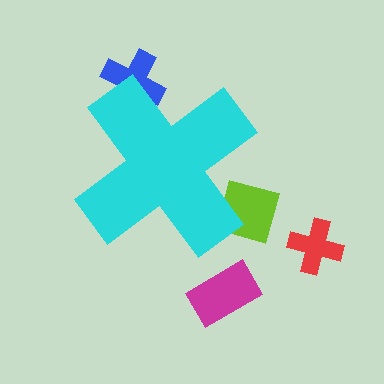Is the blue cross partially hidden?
Yes, the blue cross is partially hidden behind the cyan cross.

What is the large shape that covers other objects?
A cyan cross.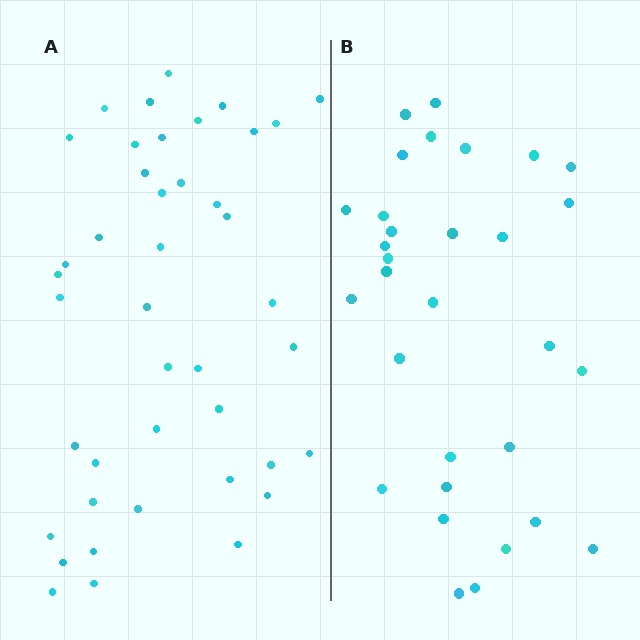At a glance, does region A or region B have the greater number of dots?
Region A (the left region) has more dots.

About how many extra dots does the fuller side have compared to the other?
Region A has roughly 12 or so more dots than region B.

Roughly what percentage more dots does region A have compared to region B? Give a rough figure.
About 35% more.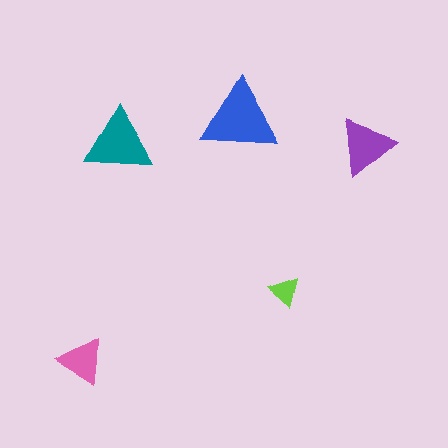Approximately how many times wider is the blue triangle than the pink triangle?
About 1.5 times wider.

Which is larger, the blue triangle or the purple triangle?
The blue one.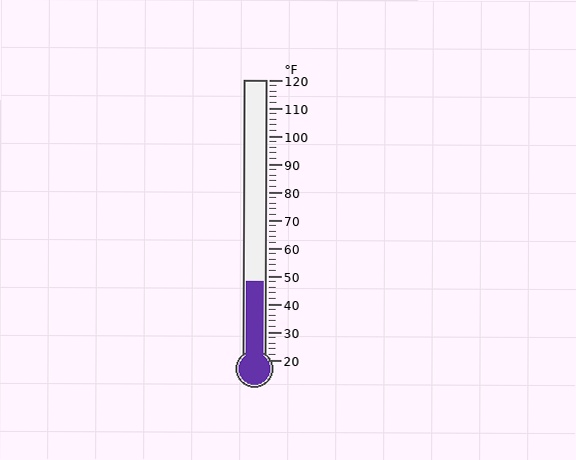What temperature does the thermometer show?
The thermometer shows approximately 48°F.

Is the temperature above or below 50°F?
The temperature is below 50°F.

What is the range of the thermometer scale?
The thermometer scale ranges from 20°F to 120°F.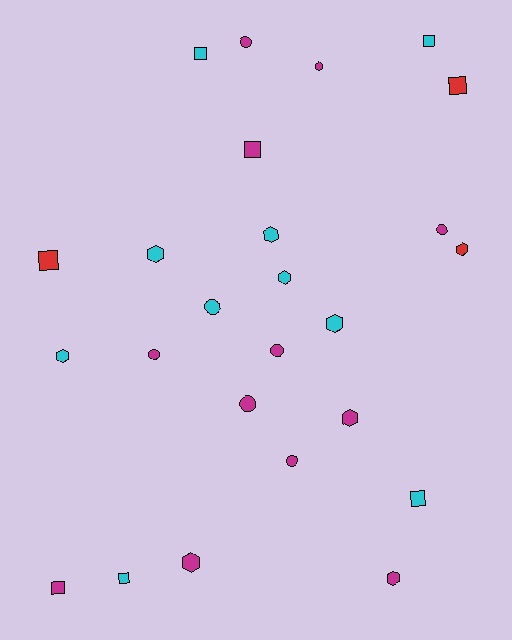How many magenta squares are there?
There are 2 magenta squares.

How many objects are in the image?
There are 25 objects.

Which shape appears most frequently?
Hexagon, with 10 objects.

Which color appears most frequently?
Magenta, with 12 objects.